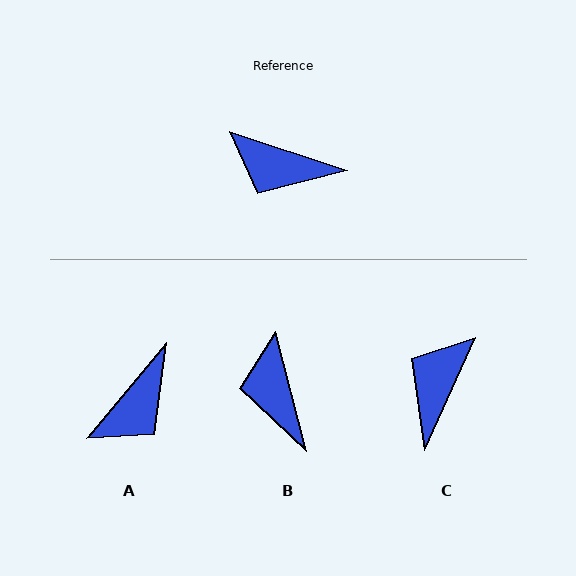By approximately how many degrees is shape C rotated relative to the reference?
Approximately 96 degrees clockwise.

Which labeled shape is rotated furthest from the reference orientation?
C, about 96 degrees away.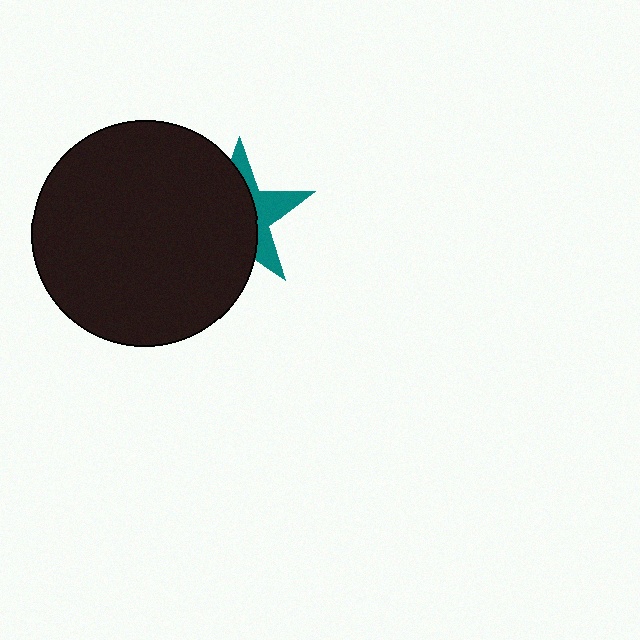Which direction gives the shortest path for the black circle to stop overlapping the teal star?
Moving left gives the shortest separation.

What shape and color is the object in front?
The object in front is a black circle.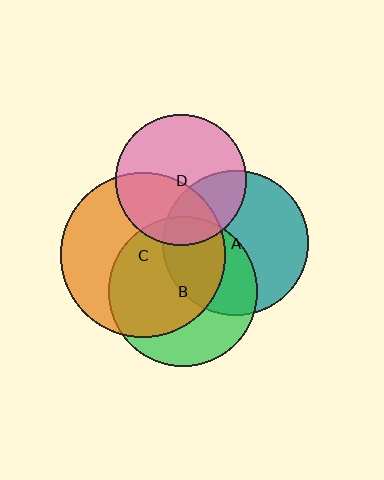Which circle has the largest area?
Circle C (orange).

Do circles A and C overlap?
Yes.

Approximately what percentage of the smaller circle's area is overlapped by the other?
Approximately 30%.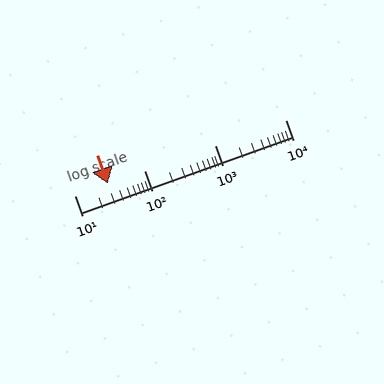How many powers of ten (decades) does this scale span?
The scale spans 3 decades, from 10 to 10000.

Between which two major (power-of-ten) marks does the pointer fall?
The pointer is between 10 and 100.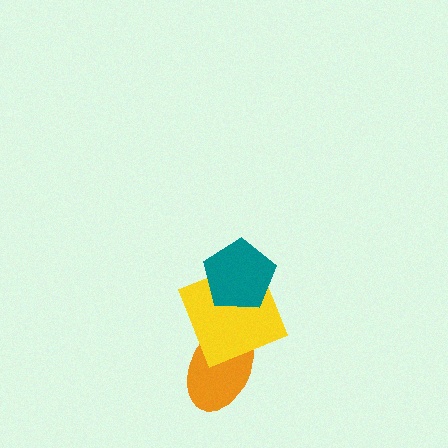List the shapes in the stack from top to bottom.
From top to bottom: the teal pentagon, the yellow square, the orange ellipse.